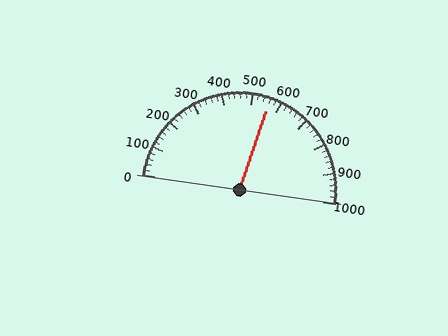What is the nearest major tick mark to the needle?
The nearest major tick mark is 600.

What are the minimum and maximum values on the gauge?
The gauge ranges from 0 to 1000.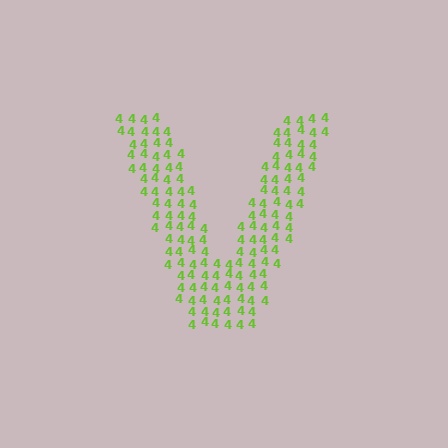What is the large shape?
The large shape is the letter V.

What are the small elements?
The small elements are digit 4's.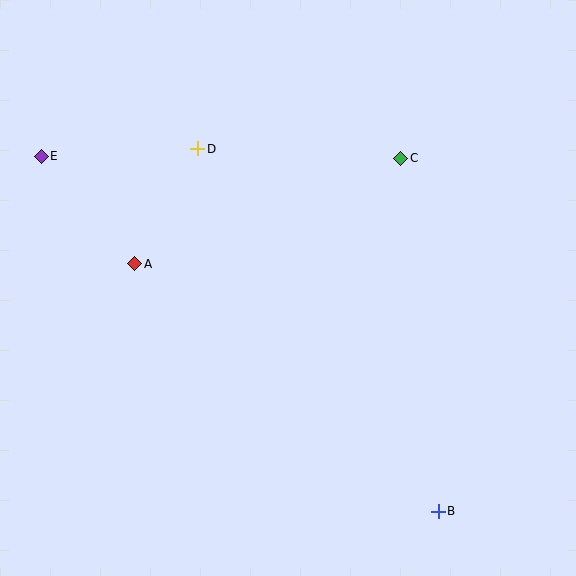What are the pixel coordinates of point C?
Point C is at (401, 158).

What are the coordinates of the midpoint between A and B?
The midpoint between A and B is at (286, 387).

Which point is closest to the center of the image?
Point A at (135, 264) is closest to the center.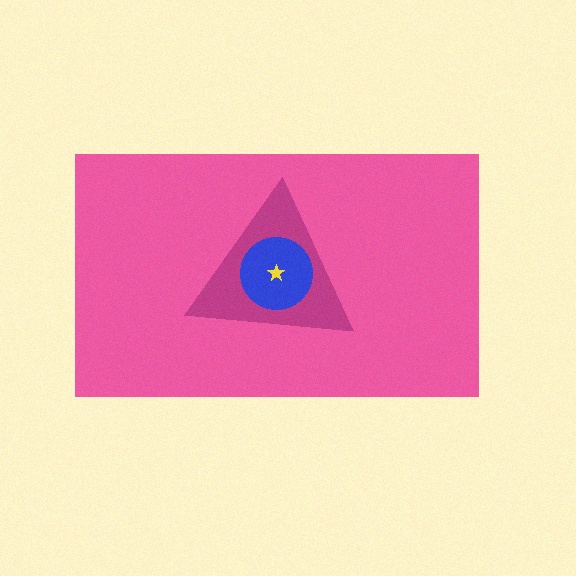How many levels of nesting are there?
4.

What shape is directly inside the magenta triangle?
The blue circle.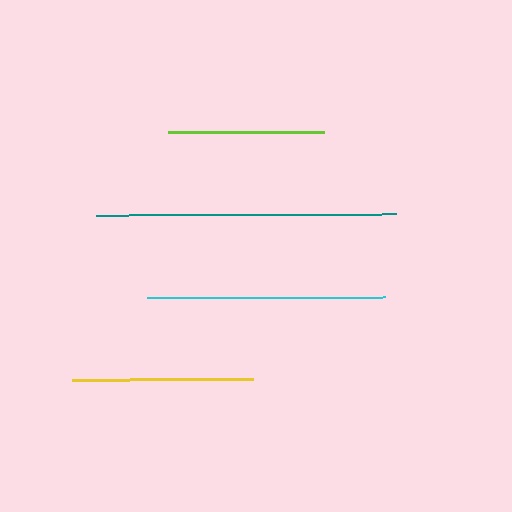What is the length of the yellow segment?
The yellow segment is approximately 180 pixels long.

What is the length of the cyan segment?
The cyan segment is approximately 238 pixels long.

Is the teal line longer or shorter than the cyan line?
The teal line is longer than the cyan line.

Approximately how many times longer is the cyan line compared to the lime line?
The cyan line is approximately 1.5 times the length of the lime line.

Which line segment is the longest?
The teal line is the longest at approximately 300 pixels.